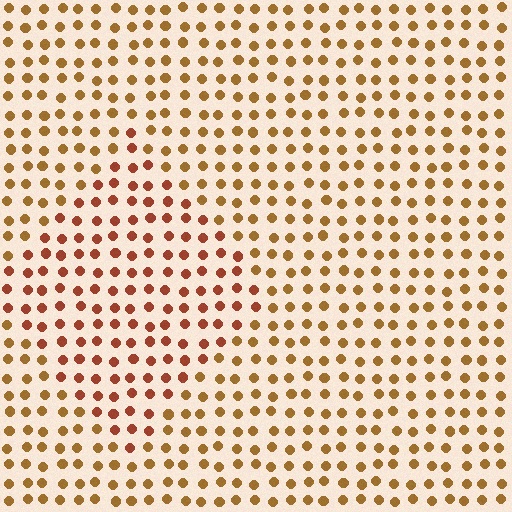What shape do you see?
I see a diamond.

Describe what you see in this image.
The image is filled with small brown elements in a uniform arrangement. A diamond-shaped region is visible where the elements are tinted to a slightly different hue, forming a subtle color boundary.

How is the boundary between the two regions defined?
The boundary is defined purely by a slight shift in hue (about 26 degrees). Spacing, size, and orientation are identical on both sides.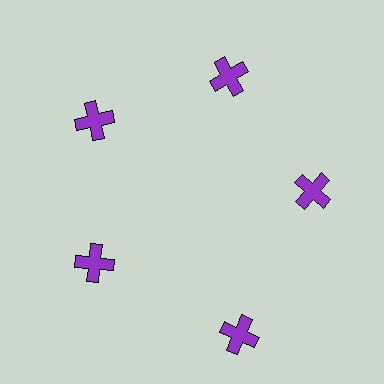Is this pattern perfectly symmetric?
No. The 5 purple crosses are arranged in a ring, but one element near the 5 o'clock position is pushed outward from the center, breaking the 5-fold rotational symmetry.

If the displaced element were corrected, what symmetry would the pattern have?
It would have 5-fold rotational symmetry — the pattern would map onto itself every 72 degrees.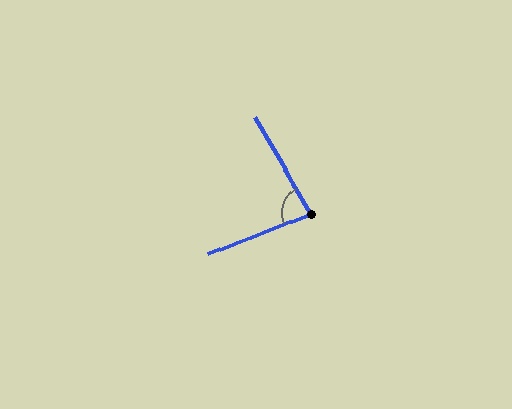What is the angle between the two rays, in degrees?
Approximately 82 degrees.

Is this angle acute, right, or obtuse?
It is acute.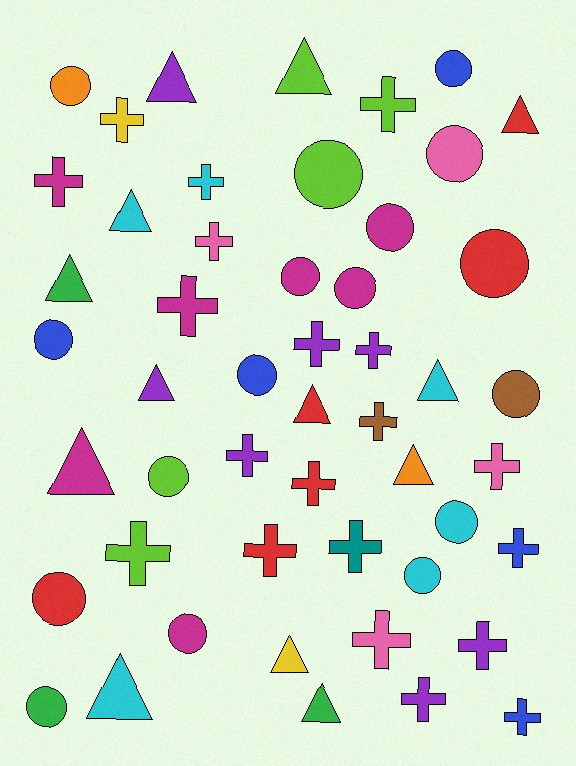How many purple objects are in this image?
There are 7 purple objects.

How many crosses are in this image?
There are 20 crosses.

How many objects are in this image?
There are 50 objects.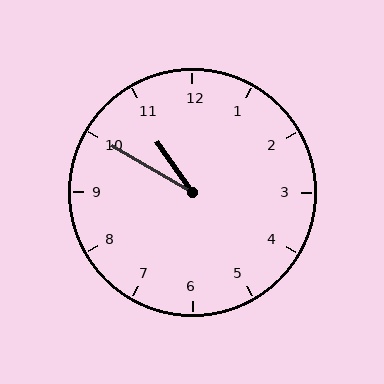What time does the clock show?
10:50.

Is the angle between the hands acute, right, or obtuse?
It is acute.